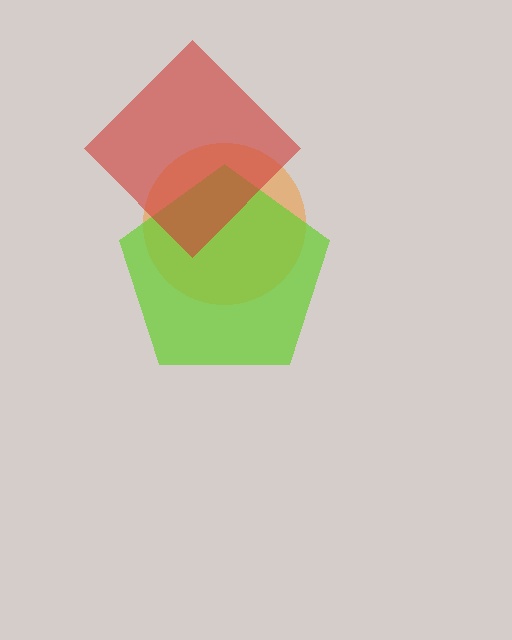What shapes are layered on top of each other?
The layered shapes are: an orange circle, a lime pentagon, a red diamond.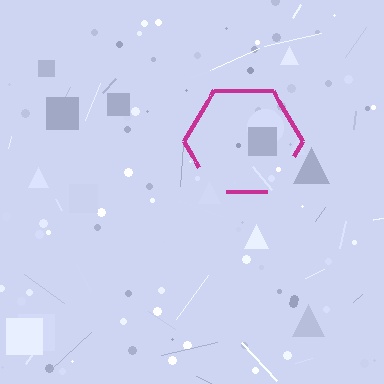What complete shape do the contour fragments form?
The contour fragments form a hexagon.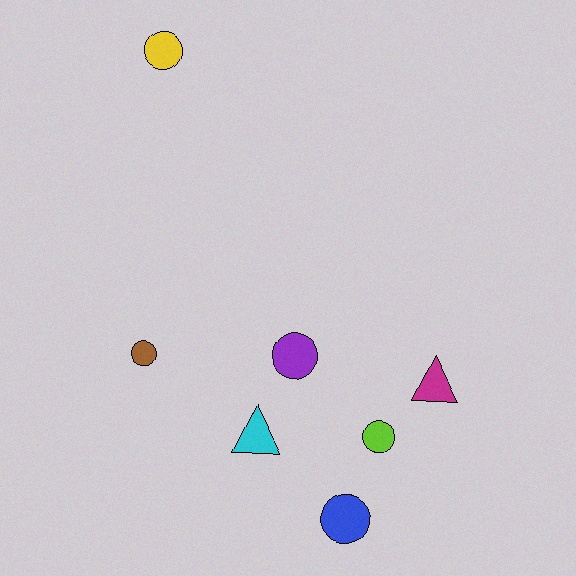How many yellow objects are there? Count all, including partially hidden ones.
There is 1 yellow object.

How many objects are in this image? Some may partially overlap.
There are 7 objects.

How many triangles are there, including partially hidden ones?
There are 2 triangles.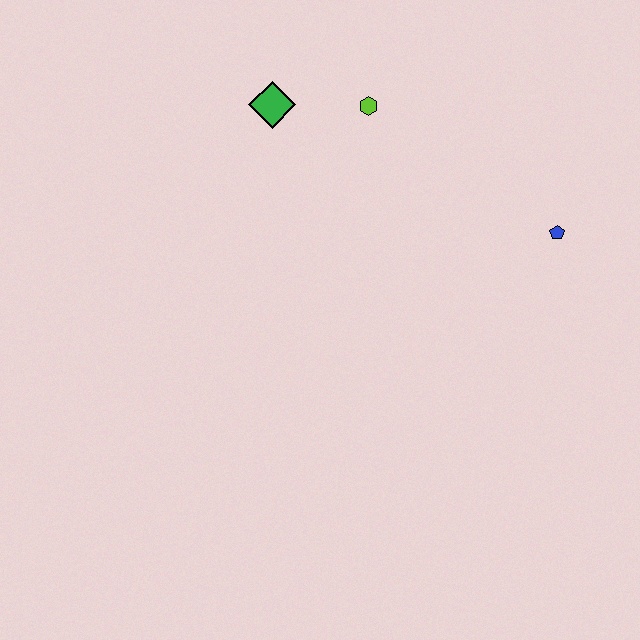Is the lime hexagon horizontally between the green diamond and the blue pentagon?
Yes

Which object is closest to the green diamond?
The lime hexagon is closest to the green diamond.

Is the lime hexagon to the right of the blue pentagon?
No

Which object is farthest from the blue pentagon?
The green diamond is farthest from the blue pentagon.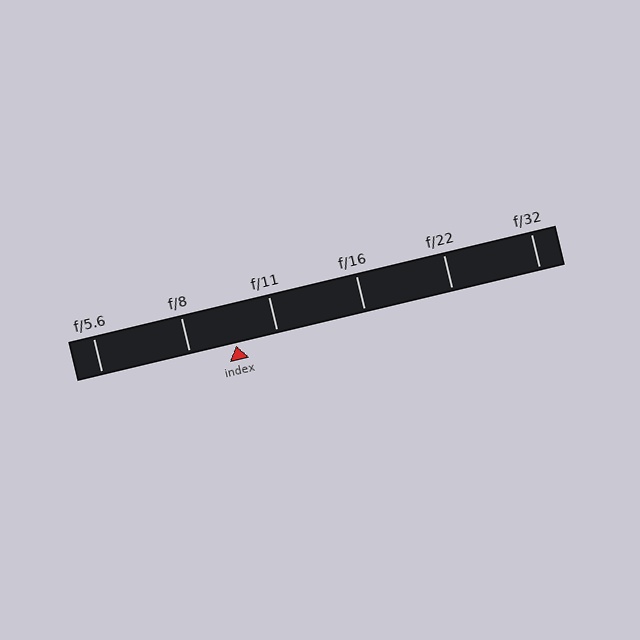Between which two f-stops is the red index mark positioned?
The index mark is between f/8 and f/11.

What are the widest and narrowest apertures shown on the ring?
The widest aperture shown is f/5.6 and the narrowest is f/32.